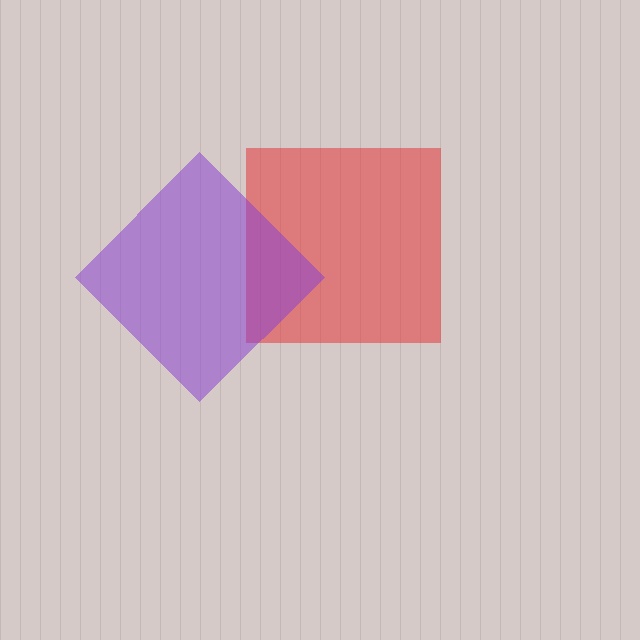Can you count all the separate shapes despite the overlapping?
Yes, there are 2 separate shapes.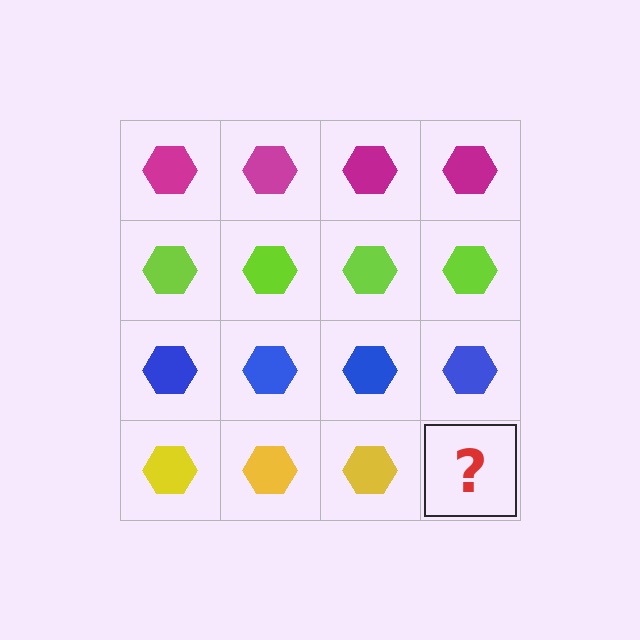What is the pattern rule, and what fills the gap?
The rule is that each row has a consistent color. The gap should be filled with a yellow hexagon.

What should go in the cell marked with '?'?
The missing cell should contain a yellow hexagon.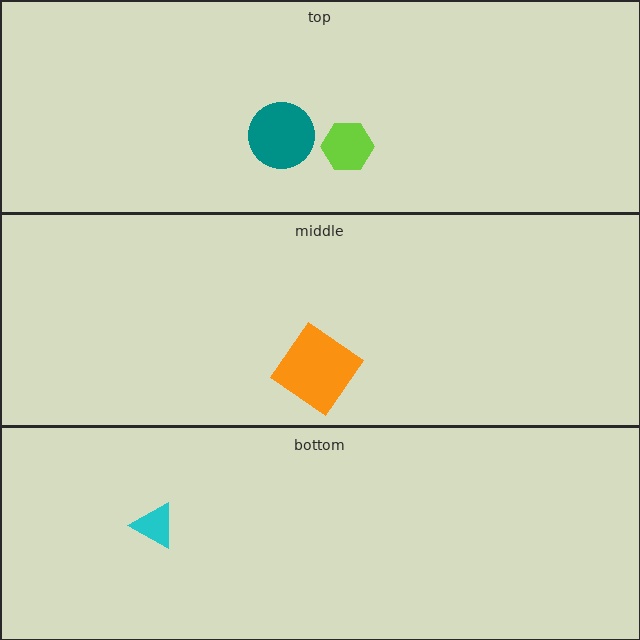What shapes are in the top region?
The teal circle, the lime hexagon.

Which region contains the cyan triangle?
The bottom region.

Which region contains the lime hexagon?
The top region.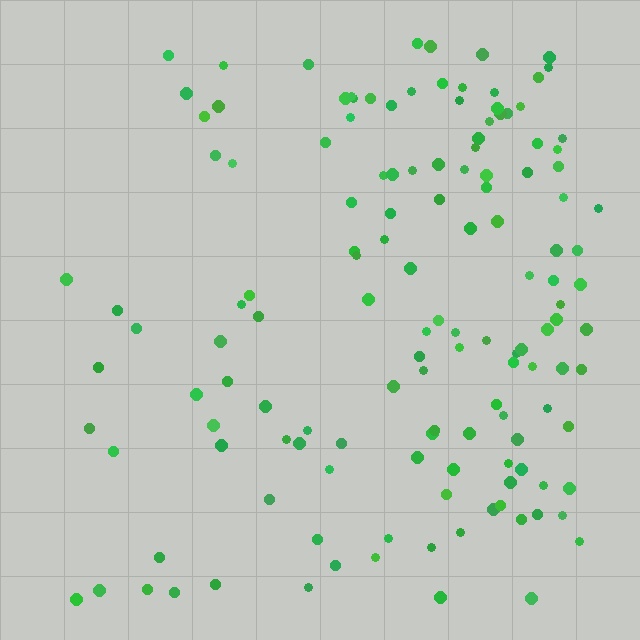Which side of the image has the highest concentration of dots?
The right.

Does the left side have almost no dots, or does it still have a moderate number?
Still a moderate number, just noticeably fewer than the right.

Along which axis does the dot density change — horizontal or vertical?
Horizontal.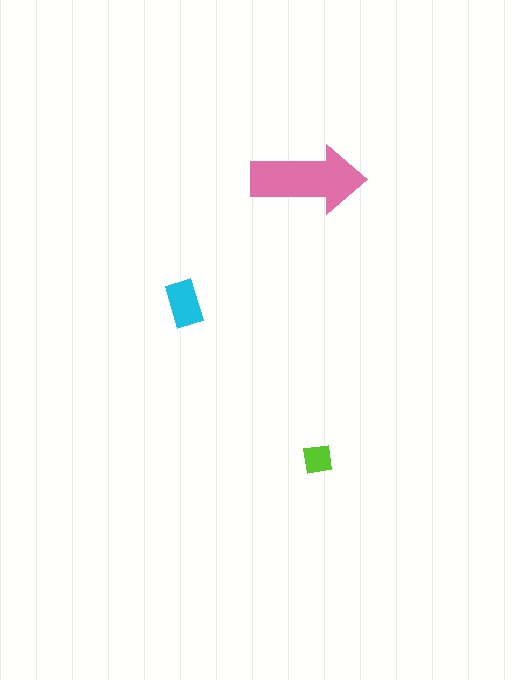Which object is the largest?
The pink arrow.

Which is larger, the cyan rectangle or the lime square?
The cyan rectangle.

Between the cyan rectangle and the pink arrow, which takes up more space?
The pink arrow.